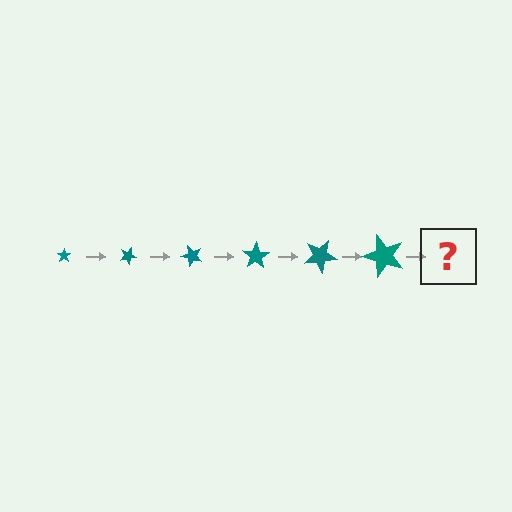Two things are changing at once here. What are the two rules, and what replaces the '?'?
The two rules are that the star grows larger each step and it rotates 25 degrees each step. The '?' should be a star, larger than the previous one and rotated 150 degrees from the start.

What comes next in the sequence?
The next element should be a star, larger than the previous one and rotated 150 degrees from the start.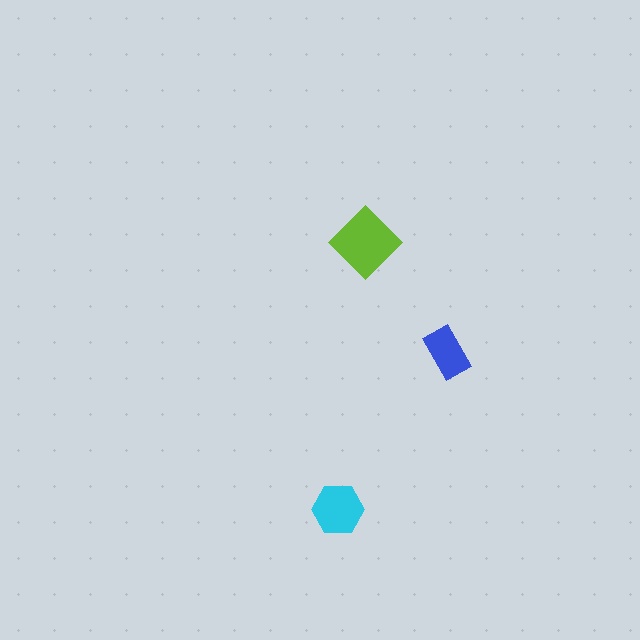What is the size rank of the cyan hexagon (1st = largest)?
2nd.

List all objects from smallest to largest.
The blue rectangle, the cyan hexagon, the lime diamond.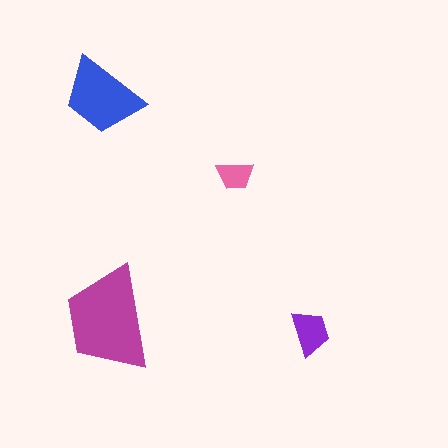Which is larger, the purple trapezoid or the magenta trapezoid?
The magenta one.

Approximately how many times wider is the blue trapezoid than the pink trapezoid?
About 2 times wider.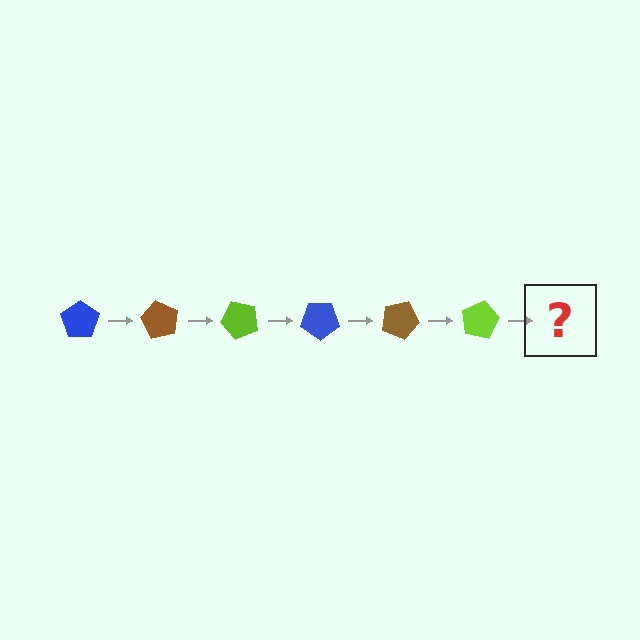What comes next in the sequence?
The next element should be a blue pentagon, rotated 360 degrees from the start.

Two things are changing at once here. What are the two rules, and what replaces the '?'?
The two rules are that it rotates 60 degrees each step and the color cycles through blue, brown, and lime. The '?' should be a blue pentagon, rotated 360 degrees from the start.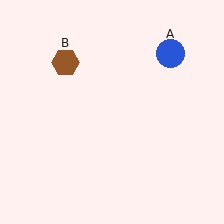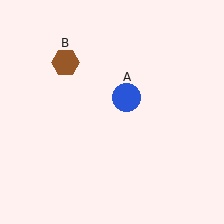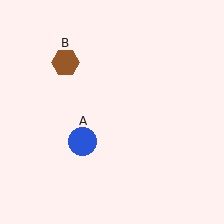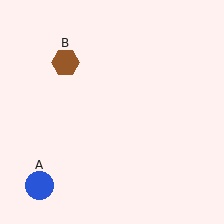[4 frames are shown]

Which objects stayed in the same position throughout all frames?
Brown hexagon (object B) remained stationary.